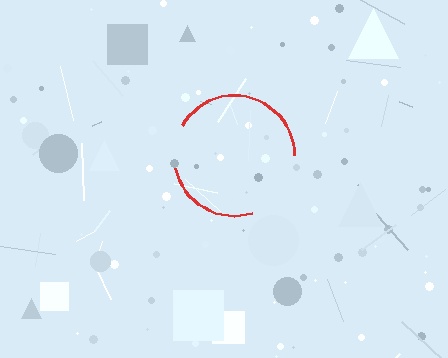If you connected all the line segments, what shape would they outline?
They would outline a circle.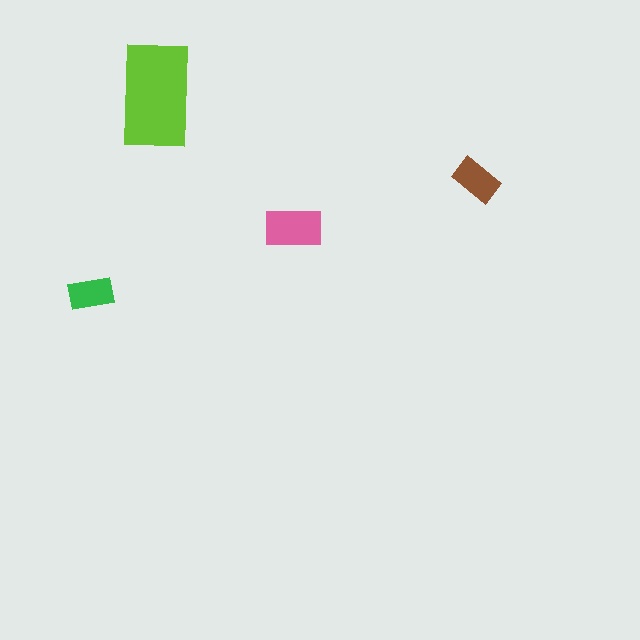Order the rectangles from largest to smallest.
the lime one, the pink one, the brown one, the green one.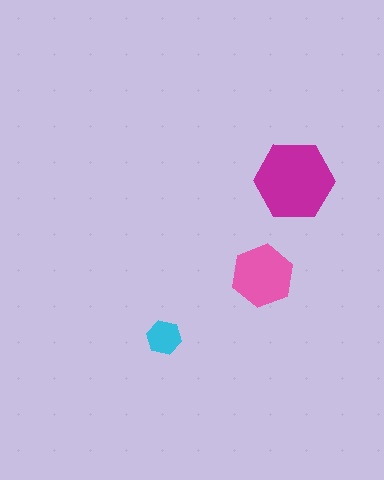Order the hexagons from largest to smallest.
the magenta one, the pink one, the cyan one.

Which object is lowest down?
The cyan hexagon is bottommost.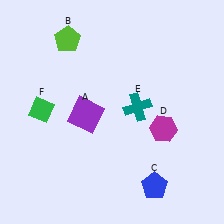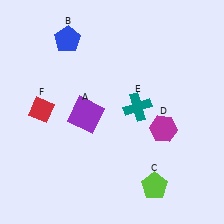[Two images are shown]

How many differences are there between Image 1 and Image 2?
There are 3 differences between the two images.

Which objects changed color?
B changed from lime to blue. C changed from blue to lime. F changed from green to red.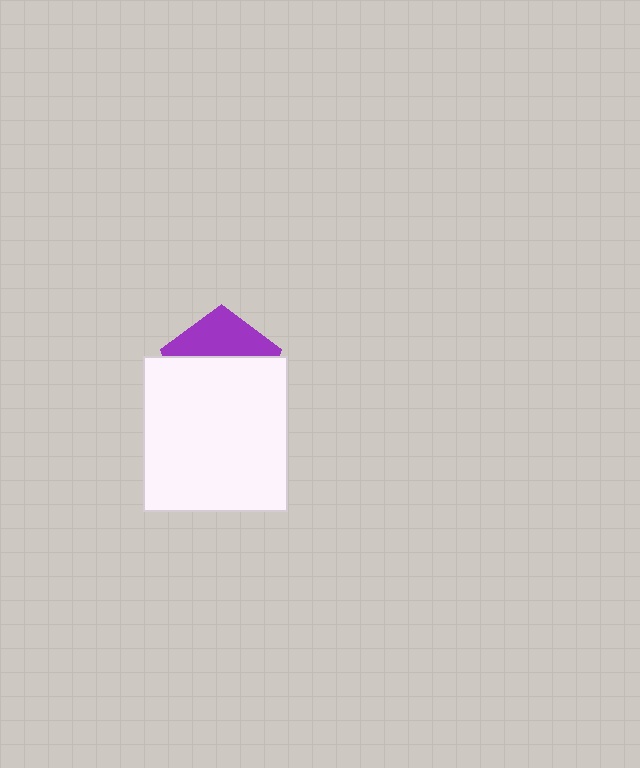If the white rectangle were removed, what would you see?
You would see the complete purple pentagon.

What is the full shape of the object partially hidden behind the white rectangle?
The partially hidden object is a purple pentagon.